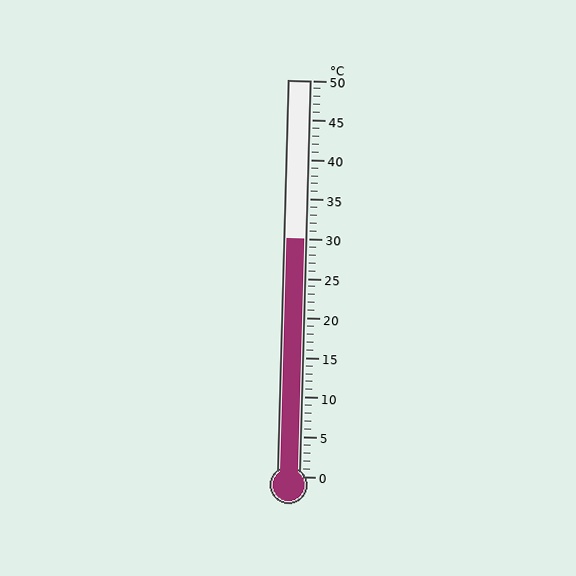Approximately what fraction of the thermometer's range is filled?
The thermometer is filled to approximately 60% of its range.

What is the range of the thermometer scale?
The thermometer scale ranges from 0°C to 50°C.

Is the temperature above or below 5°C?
The temperature is above 5°C.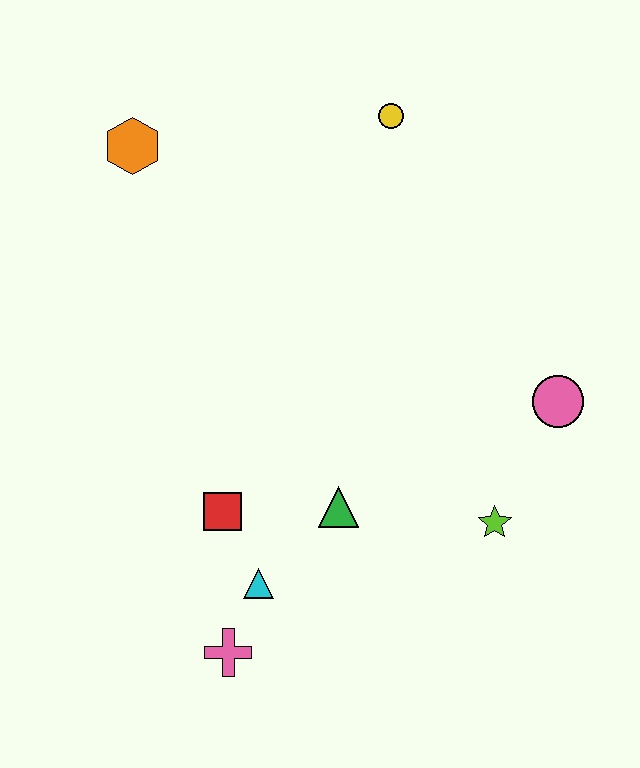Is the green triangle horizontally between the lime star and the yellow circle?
No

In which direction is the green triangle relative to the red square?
The green triangle is to the right of the red square.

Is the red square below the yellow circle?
Yes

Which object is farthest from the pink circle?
The orange hexagon is farthest from the pink circle.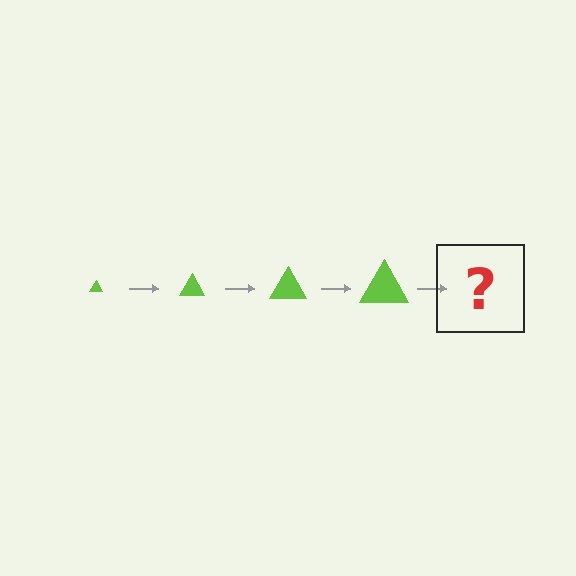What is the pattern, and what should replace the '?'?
The pattern is that the triangle gets progressively larger each step. The '?' should be a lime triangle, larger than the previous one.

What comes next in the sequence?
The next element should be a lime triangle, larger than the previous one.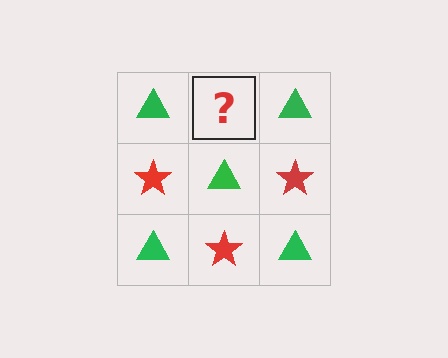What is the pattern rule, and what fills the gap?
The rule is that it alternates green triangle and red star in a checkerboard pattern. The gap should be filled with a red star.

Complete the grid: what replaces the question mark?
The question mark should be replaced with a red star.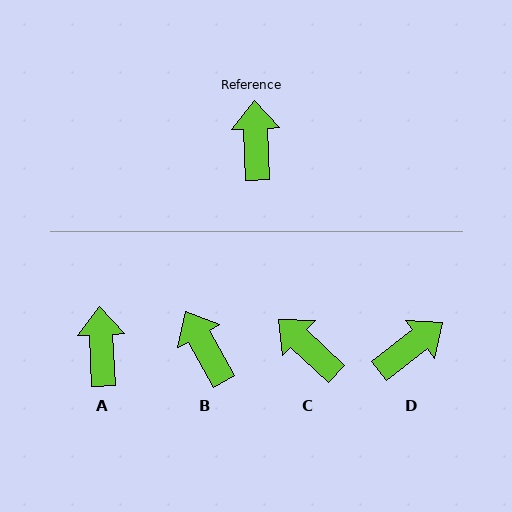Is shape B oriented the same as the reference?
No, it is off by about 27 degrees.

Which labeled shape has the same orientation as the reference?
A.